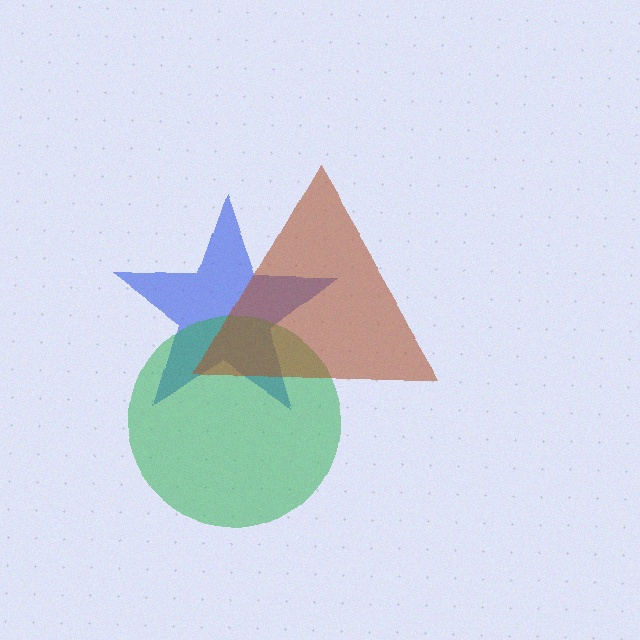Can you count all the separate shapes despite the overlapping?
Yes, there are 3 separate shapes.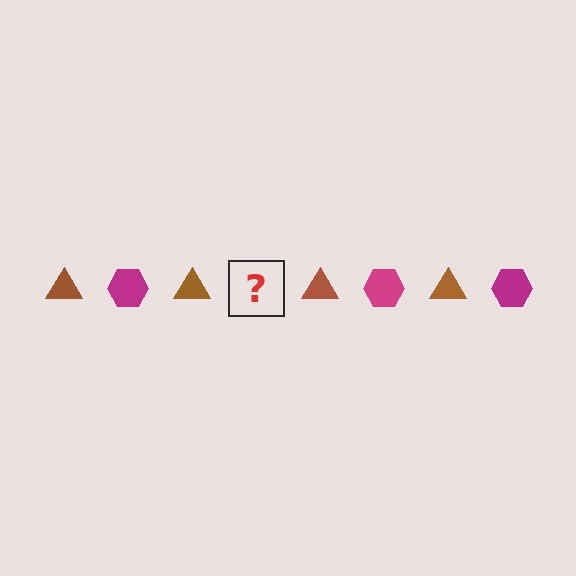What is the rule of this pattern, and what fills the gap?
The rule is that the pattern alternates between brown triangle and magenta hexagon. The gap should be filled with a magenta hexagon.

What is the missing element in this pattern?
The missing element is a magenta hexagon.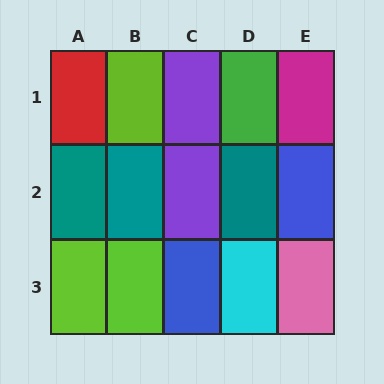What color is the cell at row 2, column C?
Purple.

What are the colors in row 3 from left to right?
Lime, lime, blue, cyan, pink.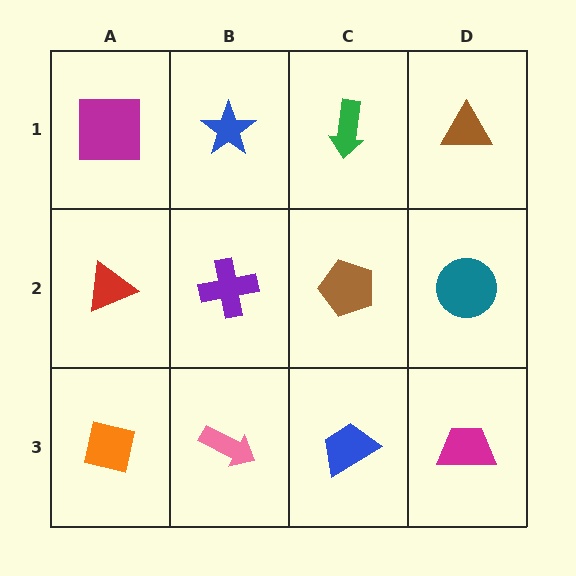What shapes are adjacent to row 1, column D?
A teal circle (row 2, column D), a green arrow (row 1, column C).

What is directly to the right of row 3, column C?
A magenta trapezoid.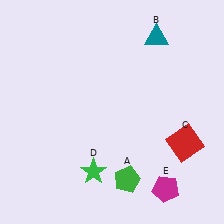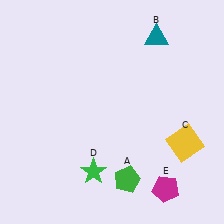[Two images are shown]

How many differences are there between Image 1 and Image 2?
There is 1 difference between the two images.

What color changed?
The square (C) changed from red in Image 1 to yellow in Image 2.